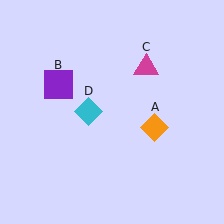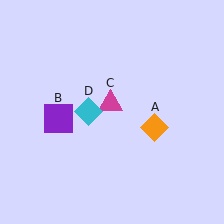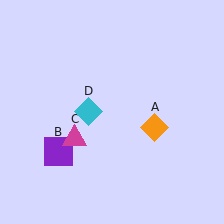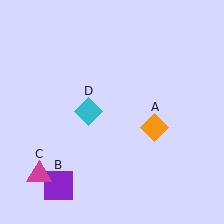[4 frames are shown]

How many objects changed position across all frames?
2 objects changed position: purple square (object B), magenta triangle (object C).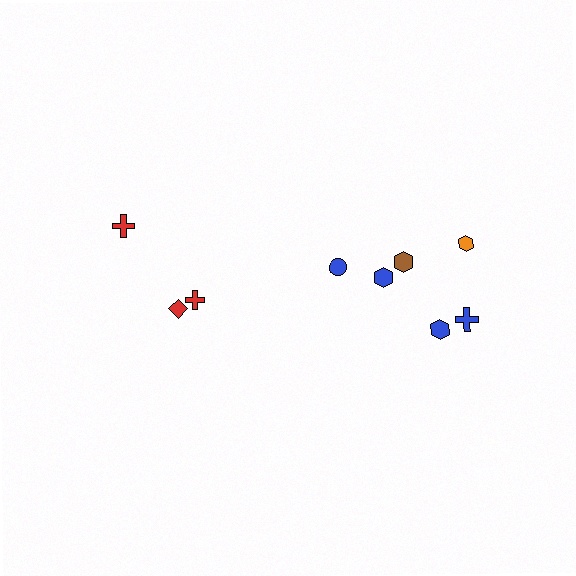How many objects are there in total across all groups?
There are 9 objects.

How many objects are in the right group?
There are 6 objects.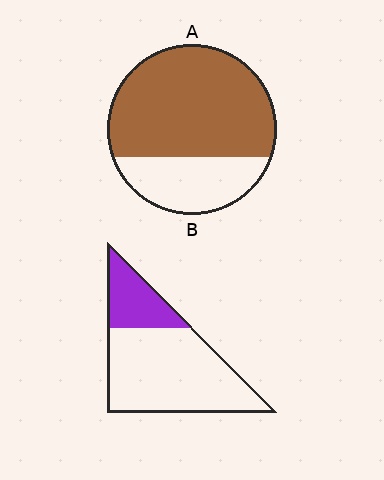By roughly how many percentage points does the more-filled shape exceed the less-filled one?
By roughly 45 percentage points (A over B).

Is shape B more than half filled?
No.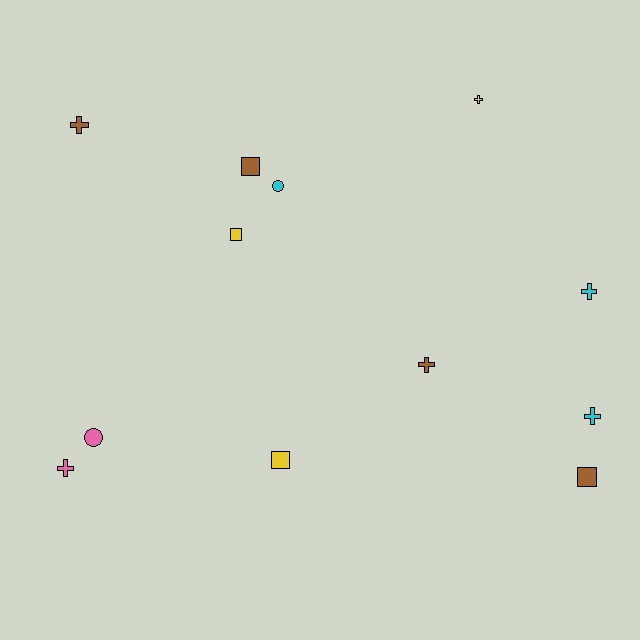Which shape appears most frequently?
Cross, with 6 objects.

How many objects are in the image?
There are 12 objects.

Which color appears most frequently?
Brown, with 4 objects.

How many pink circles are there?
There is 1 pink circle.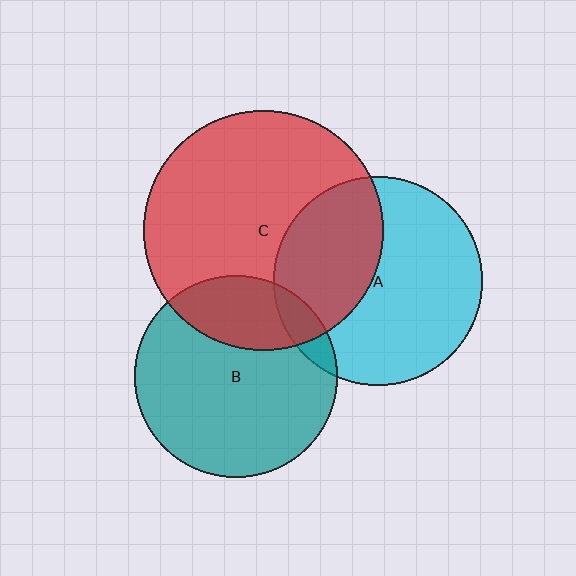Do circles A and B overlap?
Yes.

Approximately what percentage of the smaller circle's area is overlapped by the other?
Approximately 10%.